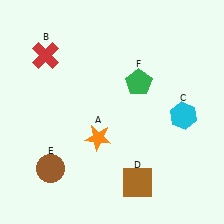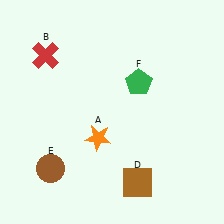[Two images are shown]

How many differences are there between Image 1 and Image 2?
There is 1 difference between the two images.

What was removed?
The cyan hexagon (C) was removed in Image 2.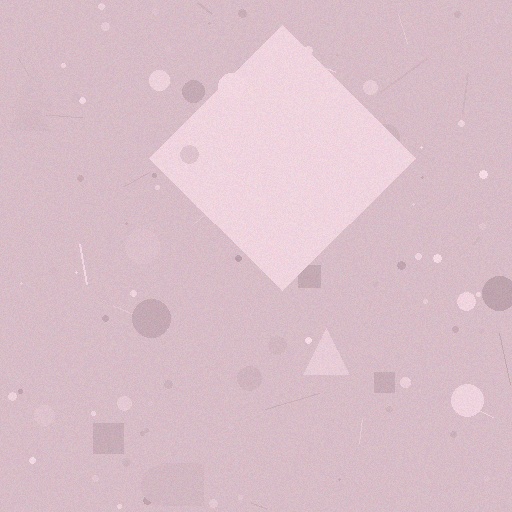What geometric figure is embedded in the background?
A diamond is embedded in the background.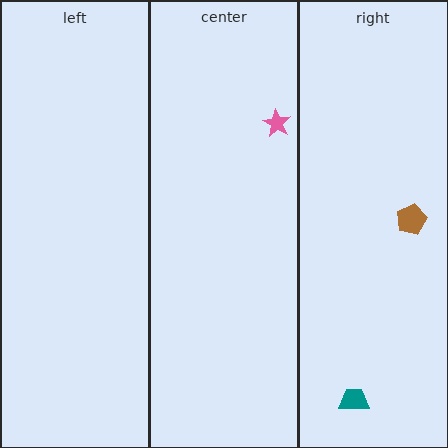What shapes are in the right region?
The brown pentagon, the teal trapezoid.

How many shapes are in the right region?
2.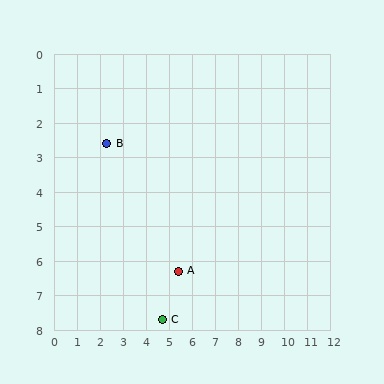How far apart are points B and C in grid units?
Points B and C are about 5.6 grid units apart.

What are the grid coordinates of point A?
Point A is at approximately (5.4, 6.3).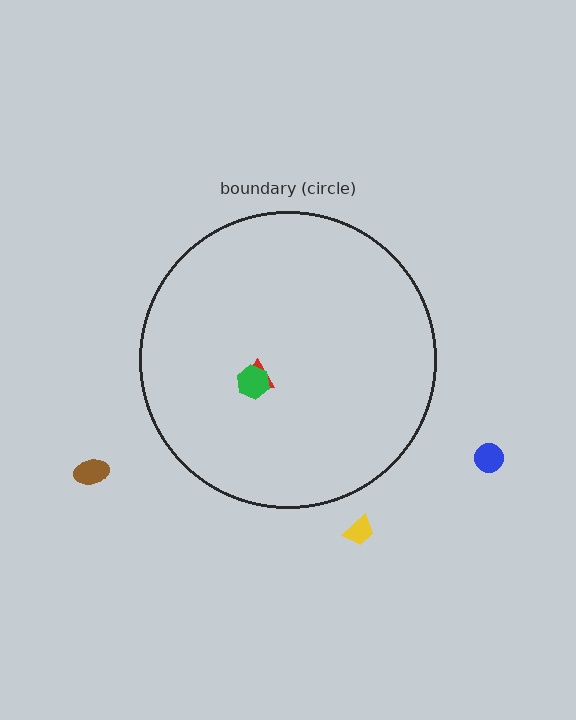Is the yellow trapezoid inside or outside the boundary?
Outside.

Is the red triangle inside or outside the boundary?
Inside.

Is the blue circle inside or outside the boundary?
Outside.